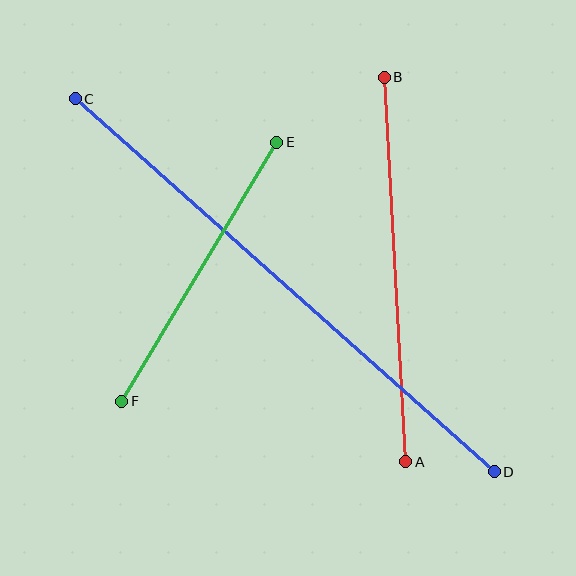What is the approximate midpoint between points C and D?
The midpoint is at approximately (285, 285) pixels.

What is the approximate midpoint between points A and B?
The midpoint is at approximately (395, 269) pixels.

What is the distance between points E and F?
The distance is approximately 302 pixels.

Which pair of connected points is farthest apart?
Points C and D are farthest apart.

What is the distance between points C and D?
The distance is approximately 561 pixels.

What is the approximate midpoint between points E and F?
The midpoint is at approximately (199, 272) pixels.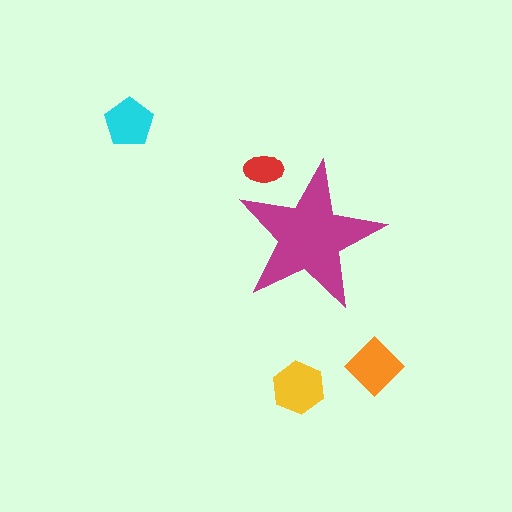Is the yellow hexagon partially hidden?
No, the yellow hexagon is fully visible.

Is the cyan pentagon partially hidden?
No, the cyan pentagon is fully visible.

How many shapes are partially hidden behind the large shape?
1 shape is partially hidden.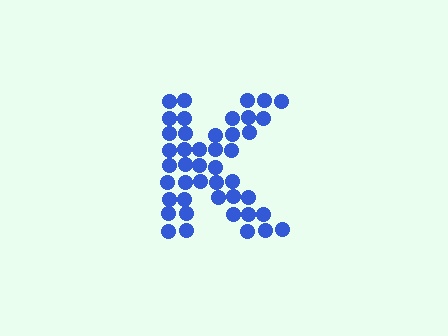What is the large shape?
The large shape is the letter K.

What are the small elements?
The small elements are circles.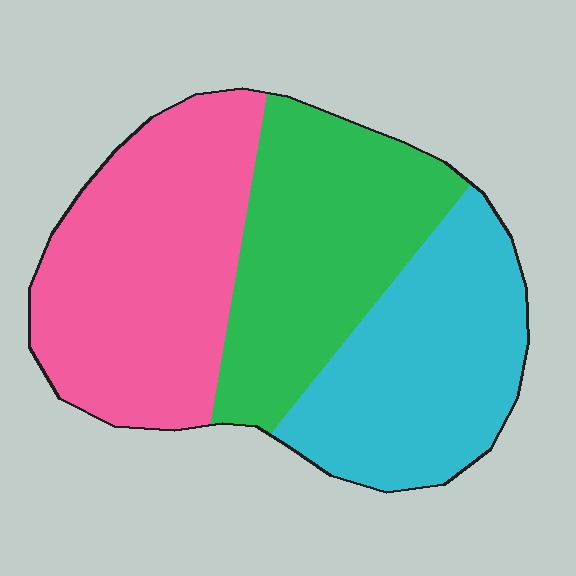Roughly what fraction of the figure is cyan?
Cyan takes up about one third (1/3) of the figure.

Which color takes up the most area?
Pink, at roughly 40%.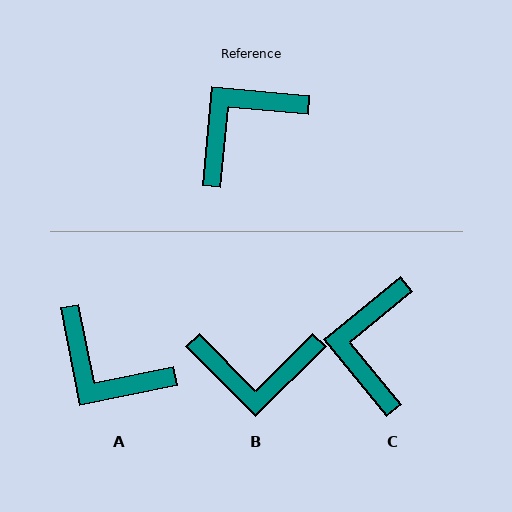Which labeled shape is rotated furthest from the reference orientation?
B, about 140 degrees away.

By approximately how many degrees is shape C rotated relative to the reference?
Approximately 45 degrees counter-clockwise.